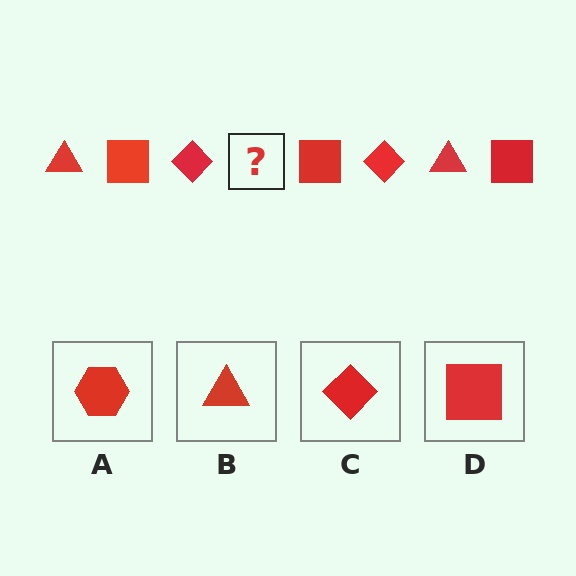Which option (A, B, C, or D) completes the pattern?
B.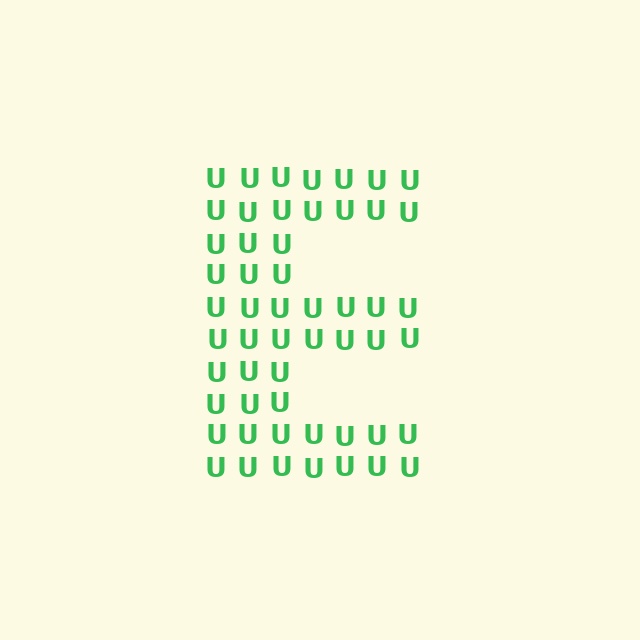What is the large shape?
The large shape is the letter E.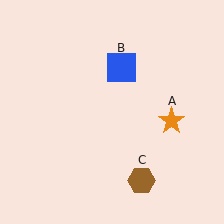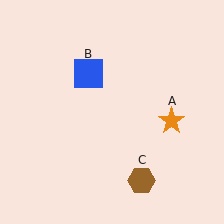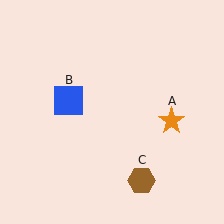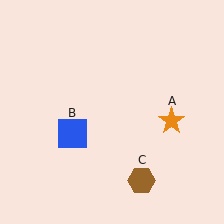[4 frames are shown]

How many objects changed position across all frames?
1 object changed position: blue square (object B).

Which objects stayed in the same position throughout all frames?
Orange star (object A) and brown hexagon (object C) remained stationary.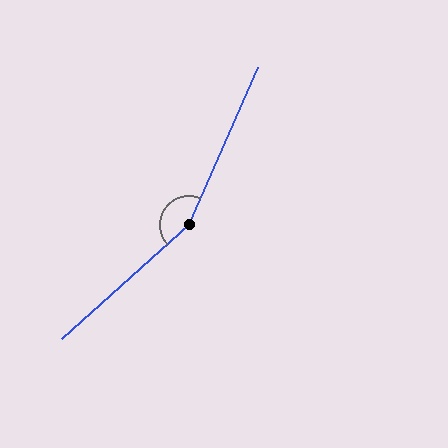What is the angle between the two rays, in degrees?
Approximately 156 degrees.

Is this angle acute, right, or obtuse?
It is obtuse.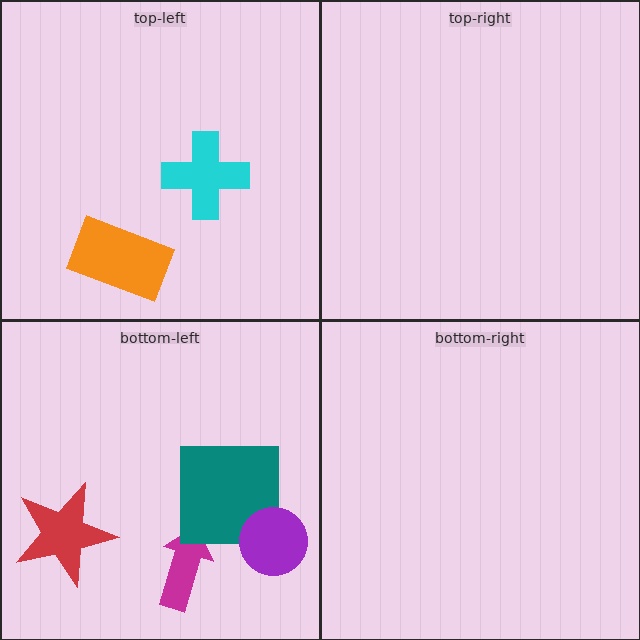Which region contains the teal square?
The bottom-left region.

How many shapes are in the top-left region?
2.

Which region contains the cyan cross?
The top-left region.